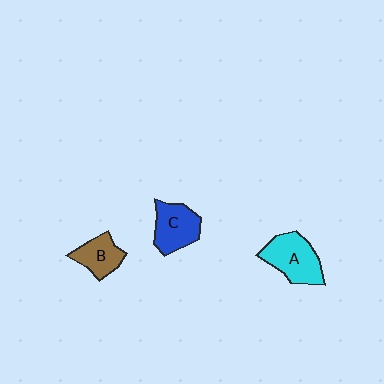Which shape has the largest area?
Shape A (cyan).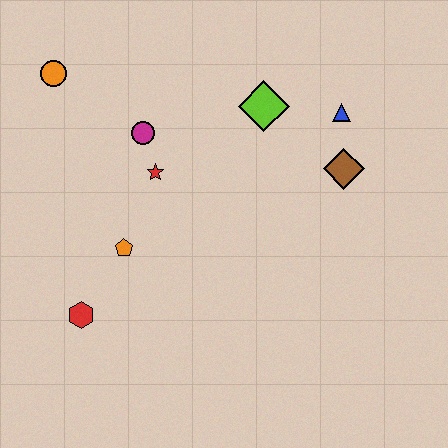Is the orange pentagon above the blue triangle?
No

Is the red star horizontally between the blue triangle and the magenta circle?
Yes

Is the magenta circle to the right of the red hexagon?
Yes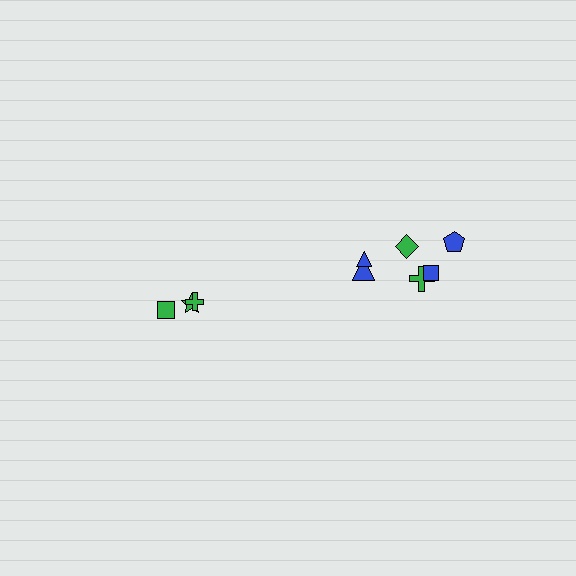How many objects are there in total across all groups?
There are 9 objects.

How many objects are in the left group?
There are 3 objects.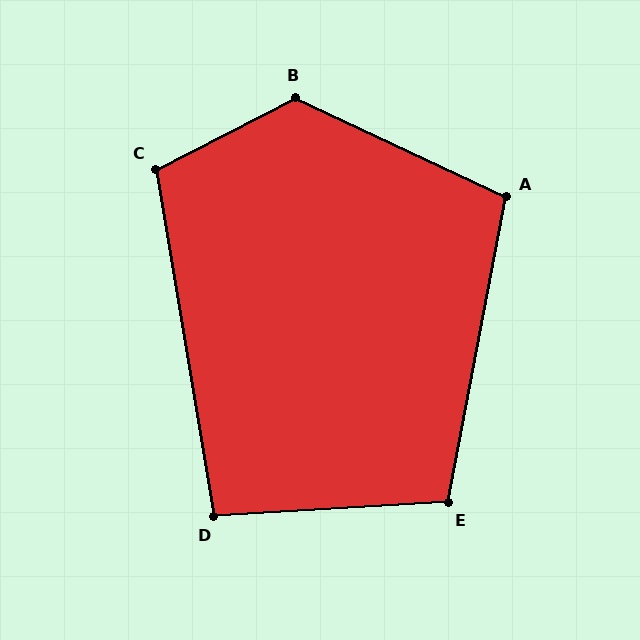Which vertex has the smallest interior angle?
D, at approximately 96 degrees.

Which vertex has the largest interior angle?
B, at approximately 128 degrees.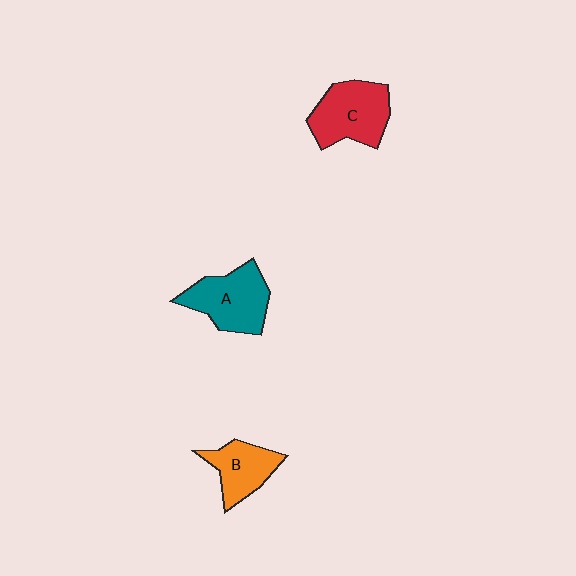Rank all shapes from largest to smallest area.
From largest to smallest: C (red), A (teal), B (orange).